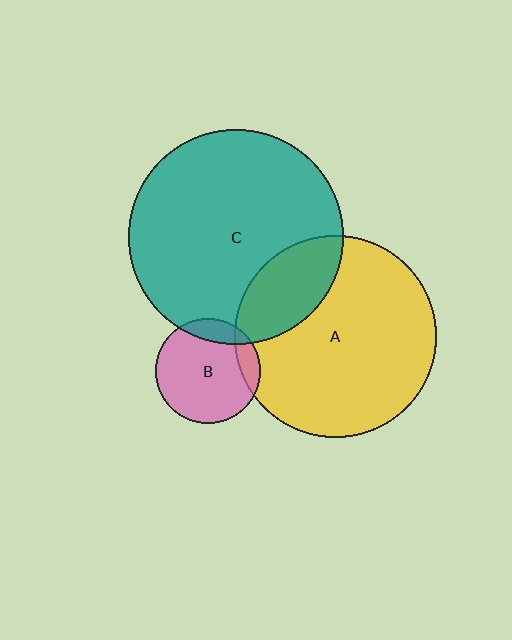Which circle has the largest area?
Circle C (teal).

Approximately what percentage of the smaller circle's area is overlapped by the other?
Approximately 15%.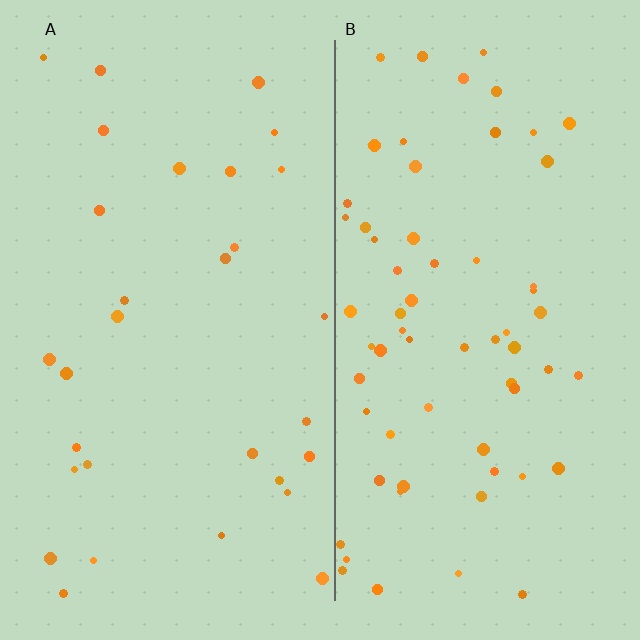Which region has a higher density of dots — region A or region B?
B (the right).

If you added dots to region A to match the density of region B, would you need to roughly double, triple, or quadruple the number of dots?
Approximately double.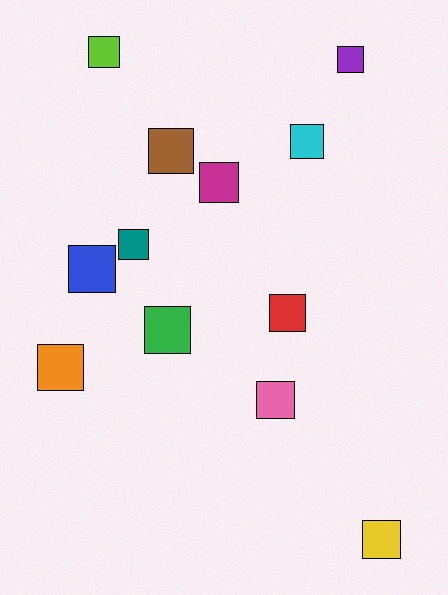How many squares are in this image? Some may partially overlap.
There are 12 squares.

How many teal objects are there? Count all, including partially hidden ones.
There is 1 teal object.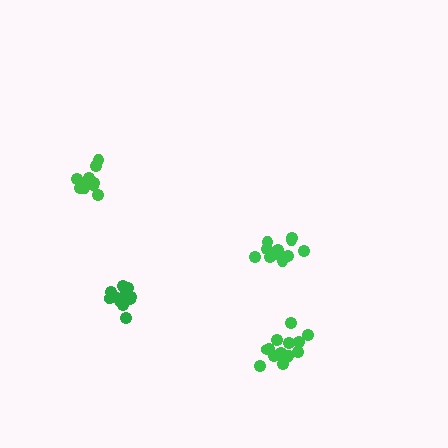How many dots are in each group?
Group 1: 10 dots, Group 2: 13 dots, Group 3: 12 dots, Group 4: 11 dots (46 total).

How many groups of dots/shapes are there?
There are 4 groups.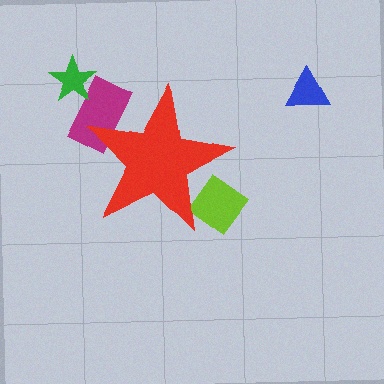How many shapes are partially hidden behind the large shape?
2 shapes are partially hidden.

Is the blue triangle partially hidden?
No, the blue triangle is fully visible.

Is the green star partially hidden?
No, the green star is fully visible.